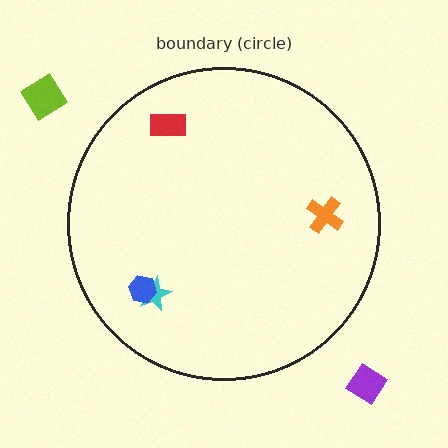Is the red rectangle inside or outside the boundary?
Inside.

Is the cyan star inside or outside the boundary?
Inside.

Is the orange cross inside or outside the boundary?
Inside.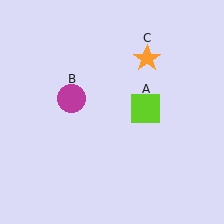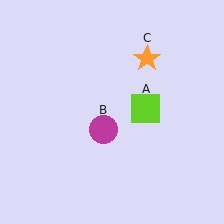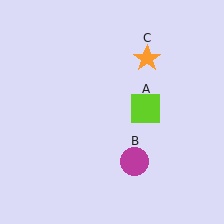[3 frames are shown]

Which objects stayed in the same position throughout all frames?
Lime square (object A) and orange star (object C) remained stationary.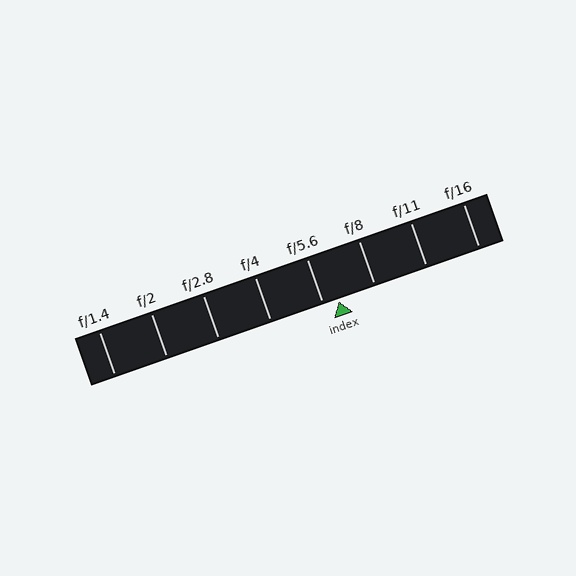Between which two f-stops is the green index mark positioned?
The index mark is between f/5.6 and f/8.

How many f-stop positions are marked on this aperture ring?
There are 8 f-stop positions marked.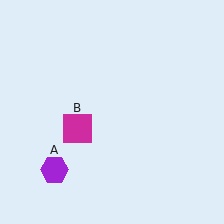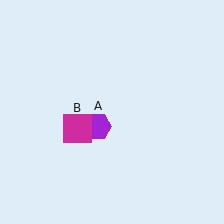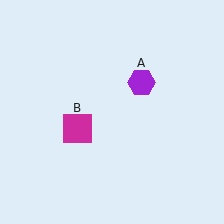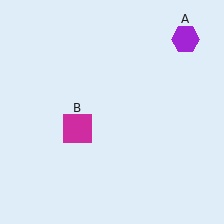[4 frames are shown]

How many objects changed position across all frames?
1 object changed position: purple hexagon (object A).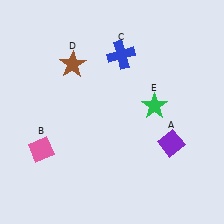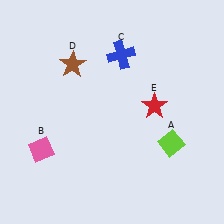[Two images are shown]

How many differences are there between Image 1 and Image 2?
There are 2 differences between the two images.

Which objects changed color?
A changed from purple to lime. E changed from green to red.